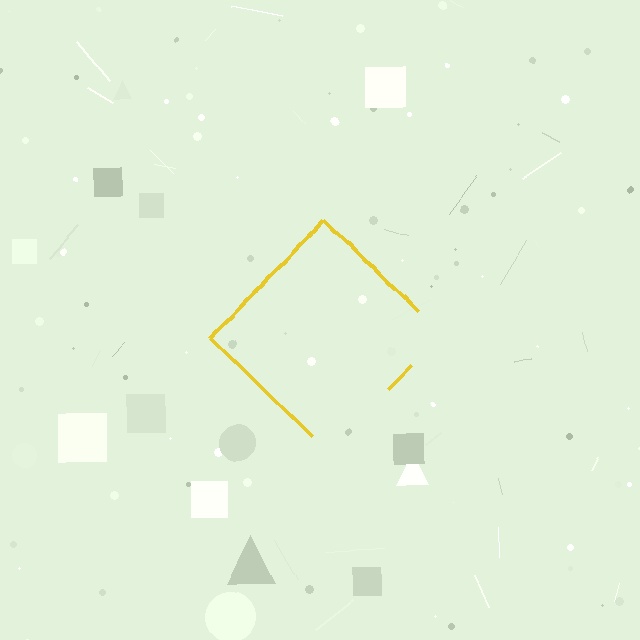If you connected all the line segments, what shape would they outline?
They would outline a diamond.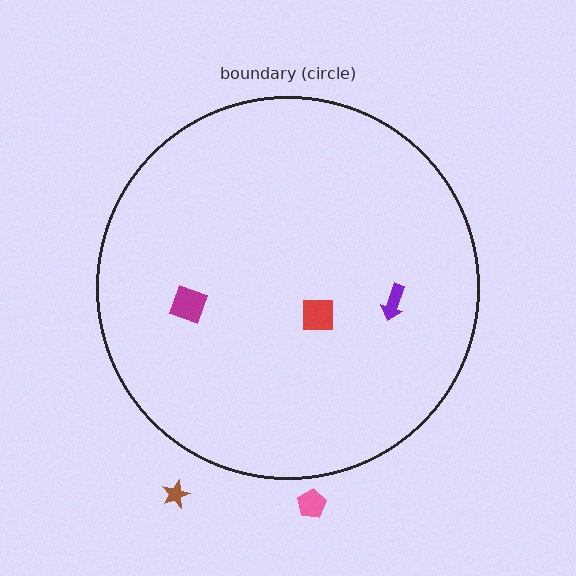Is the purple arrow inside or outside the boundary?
Inside.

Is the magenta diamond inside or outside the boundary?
Inside.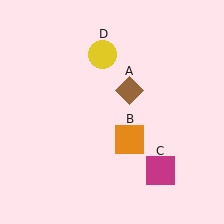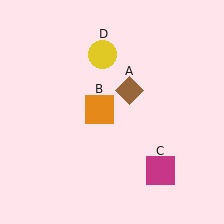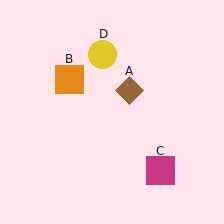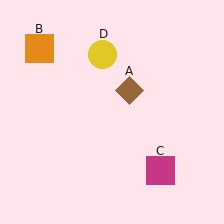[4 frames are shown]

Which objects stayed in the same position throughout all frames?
Brown diamond (object A) and magenta square (object C) and yellow circle (object D) remained stationary.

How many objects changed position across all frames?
1 object changed position: orange square (object B).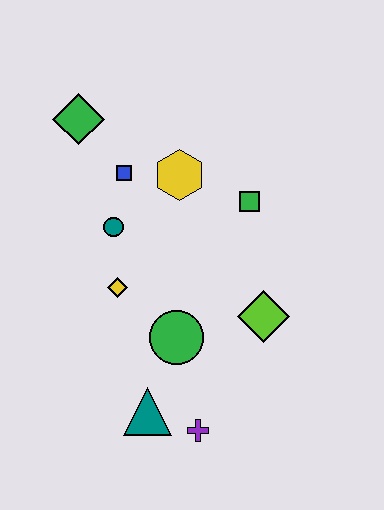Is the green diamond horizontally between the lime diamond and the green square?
No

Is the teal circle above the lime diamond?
Yes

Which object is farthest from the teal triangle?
The green diamond is farthest from the teal triangle.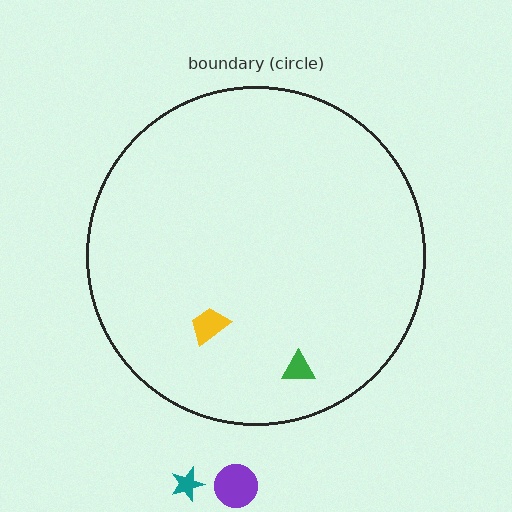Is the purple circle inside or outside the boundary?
Outside.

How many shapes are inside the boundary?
2 inside, 2 outside.